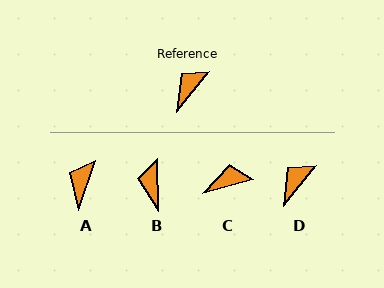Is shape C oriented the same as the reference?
No, it is off by about 35 degrees.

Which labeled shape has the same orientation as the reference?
D.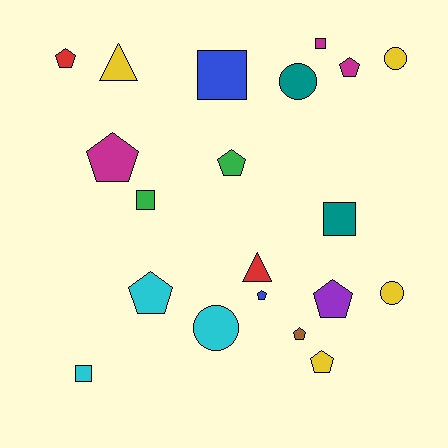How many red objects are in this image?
There are 2 red objects.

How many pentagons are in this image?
There are 9 pentagons.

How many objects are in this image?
There are 20 objects.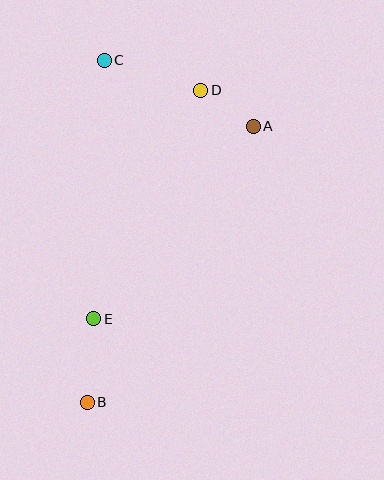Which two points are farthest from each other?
Points B and C are farthest from each other.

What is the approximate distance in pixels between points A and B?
The distance between A and B is approximately 322 pixels.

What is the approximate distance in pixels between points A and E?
The distance between A and E is approximately 250 pixels.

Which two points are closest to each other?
Points A and D are closest to each other.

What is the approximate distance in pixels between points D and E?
The distance between D and E is approximately 252 pixels.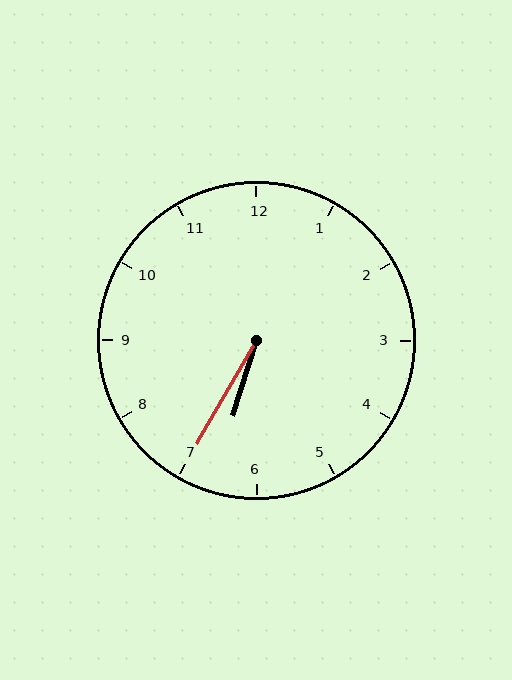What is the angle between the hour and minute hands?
Approximately 12 degrees.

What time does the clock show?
6:35.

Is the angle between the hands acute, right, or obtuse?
It is acute.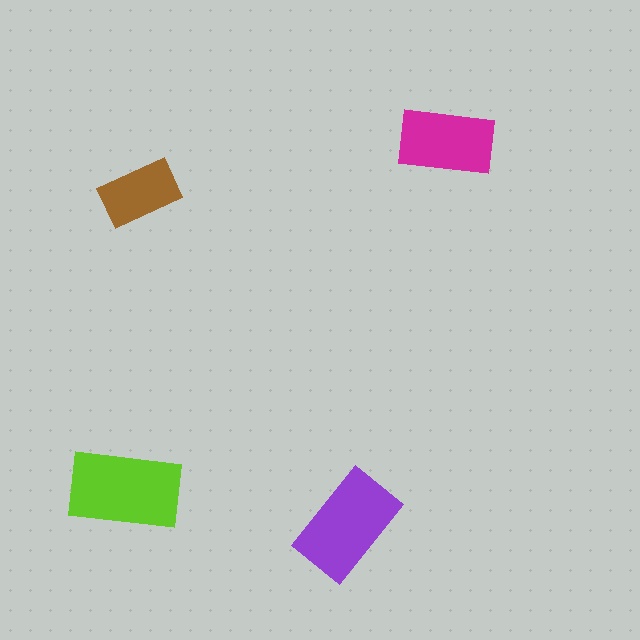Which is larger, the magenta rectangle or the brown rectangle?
The magenta one.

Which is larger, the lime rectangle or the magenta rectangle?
The lime one.